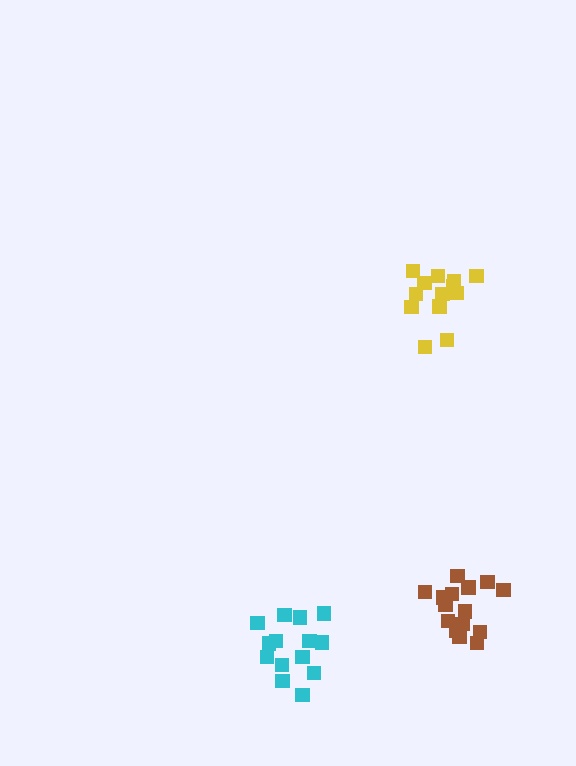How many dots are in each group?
Group 1: 13 dots, Group 2: 14 dots, Group 3: 15 dots (42 total).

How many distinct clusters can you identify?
There are 3 distinct clusters.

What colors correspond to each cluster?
The clusters are colored: yellow, cyan, brown.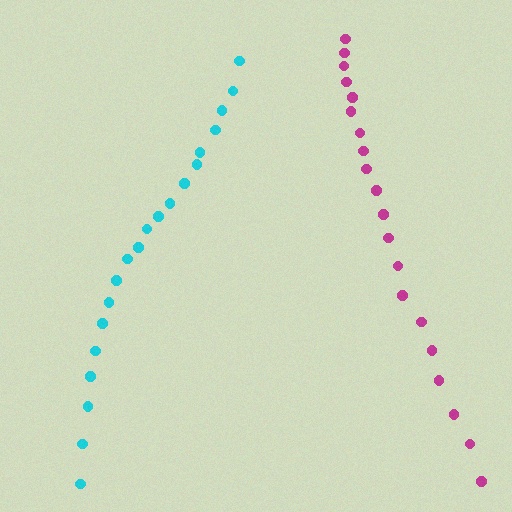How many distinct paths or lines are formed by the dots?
There are 2 distinct paths.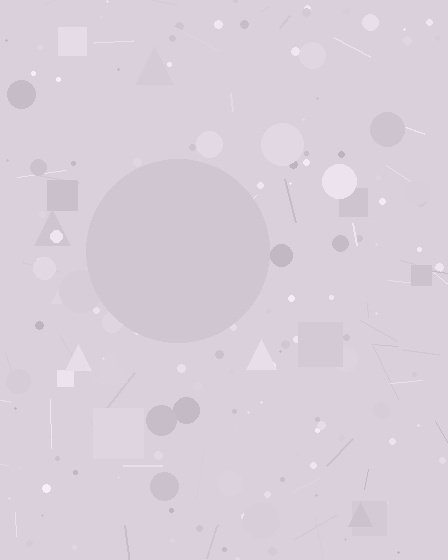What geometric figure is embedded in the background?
A circle is embedded in the background.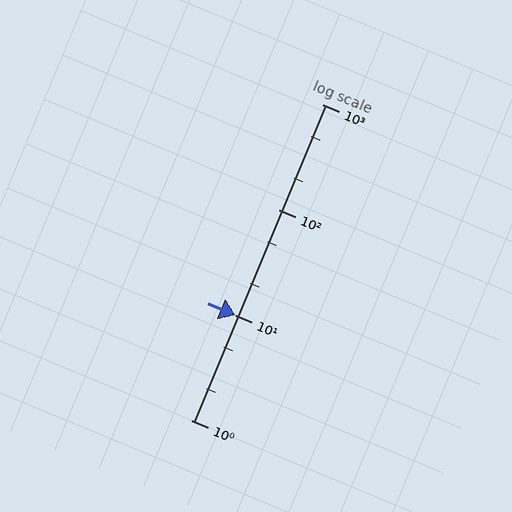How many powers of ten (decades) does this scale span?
The scale spans 3 decades, from 1 to 1000.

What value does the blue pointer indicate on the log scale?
The pointer indicates approximately 9.9.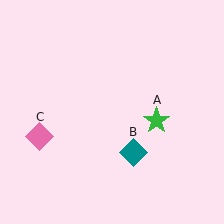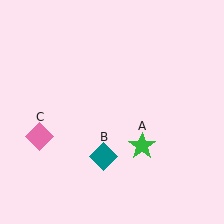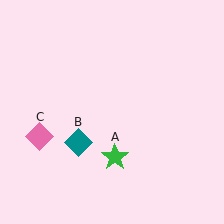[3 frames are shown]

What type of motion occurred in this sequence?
The green star (object A), teal diamond (object B) rotated clockwise around the center of the scene.